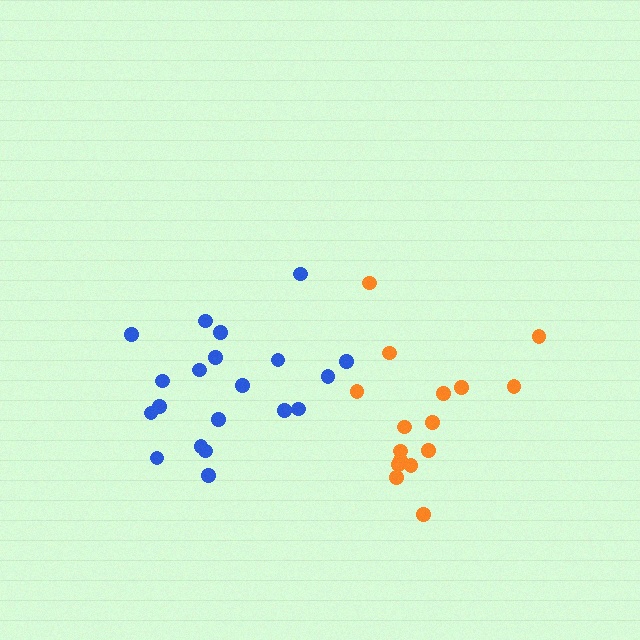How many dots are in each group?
Group 1: 20 dots, Group 2: 16 dots (36 total).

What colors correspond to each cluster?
The clusters are colored: blue, orange.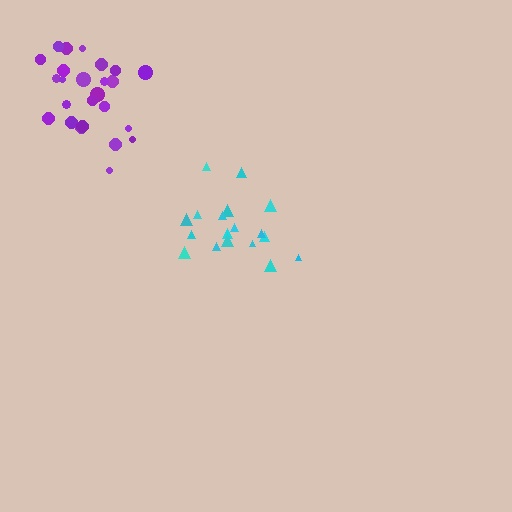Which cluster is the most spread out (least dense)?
Cyan.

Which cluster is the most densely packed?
Purple.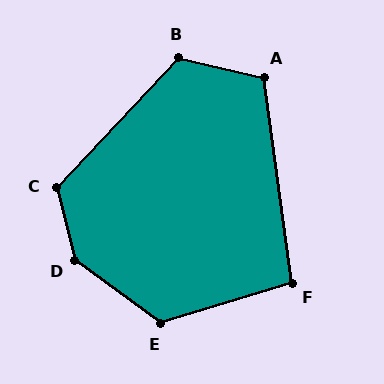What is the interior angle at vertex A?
Approximately 111 degrees (obtuse).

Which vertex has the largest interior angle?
D, at approximately 141 degrees.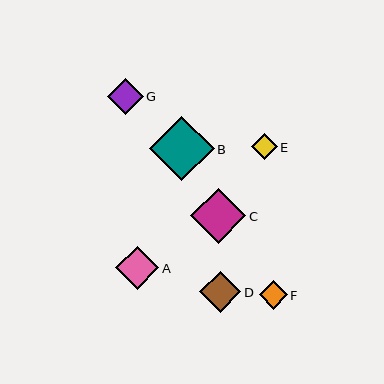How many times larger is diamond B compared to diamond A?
Diamond B is approximately 1.5 times the size of diamond A.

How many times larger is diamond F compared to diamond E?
Diamond F is approximately 1.1 times the size of diamond E.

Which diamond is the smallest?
Diamond E is the smallest with a size of approximately 26 pixels.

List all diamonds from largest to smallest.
From largest to smallest: B, C, A, D, G, F, E.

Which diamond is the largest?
Diamond B is the largest with a size of approximately 64 pixels.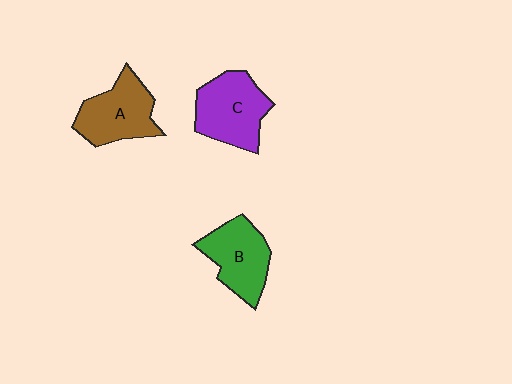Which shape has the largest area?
Shape C (purple).